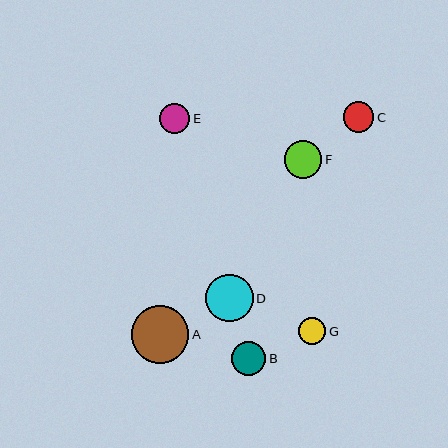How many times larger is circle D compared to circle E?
Circle D is approximately 1.6 times the size of circle E.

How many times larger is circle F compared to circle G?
Circle F is approximately 1.4 times the size of circle G.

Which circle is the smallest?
Circle G is the smallest with a size of approximately 27 pixels.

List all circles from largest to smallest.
From largest to smallest: A, D, F, B, E, C, G.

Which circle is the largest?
Circle A is the largest with a size of approximately 57 pixels.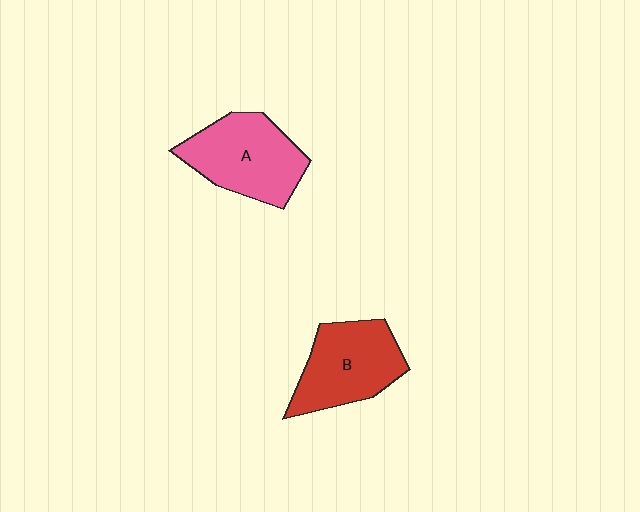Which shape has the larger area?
Shape A (pink).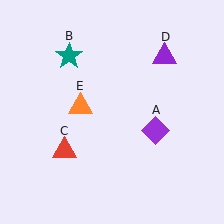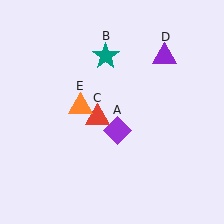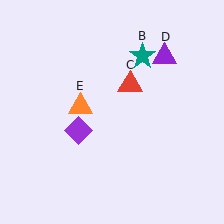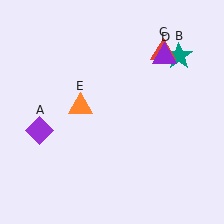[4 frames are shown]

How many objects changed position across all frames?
3 objects changed position: purple diamond (object A), teal star (object B), red triangle (object C).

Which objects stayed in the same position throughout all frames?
Purple triangle (object D) and orange triangle (object E) remained stationary.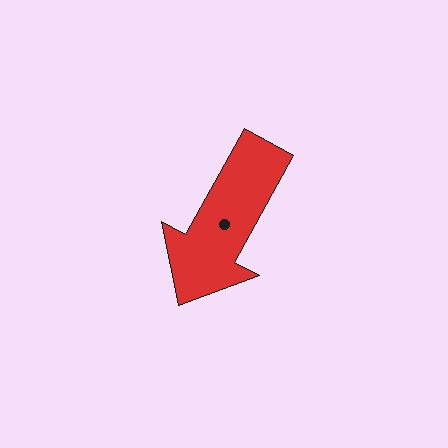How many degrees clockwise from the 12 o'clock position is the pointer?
Approximately 209 degrees.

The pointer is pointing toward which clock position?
Roughly 7 o'clock.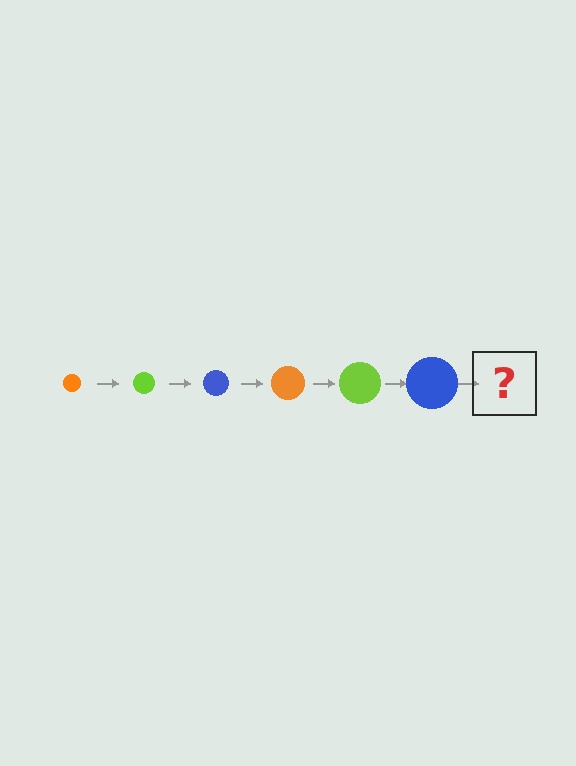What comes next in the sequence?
The next element should be an orange circle, larger than the previous one.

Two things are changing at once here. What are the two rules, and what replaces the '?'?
The two rules are that the circle grows larger each step and the color cycles through orange, lime, and blue. The '?' should be an orange circle, larger than the previous one.